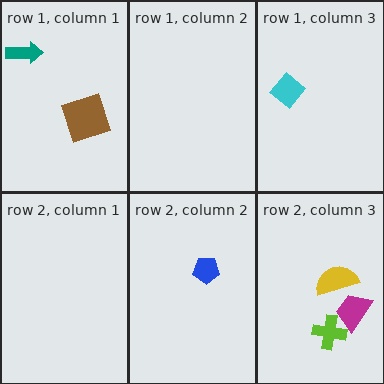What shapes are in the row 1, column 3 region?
The cyan diamond.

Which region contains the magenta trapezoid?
The row 2, column 3 region.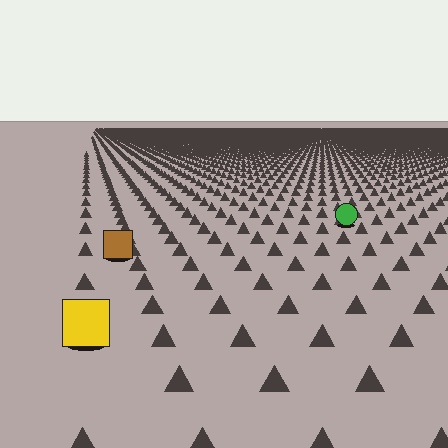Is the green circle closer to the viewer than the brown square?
No. The brown square is closer — you can tell from the texture gradient: the ground texture is coarser near it.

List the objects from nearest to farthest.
From nearest to farthest: the yellow square, the brown square, the green circle.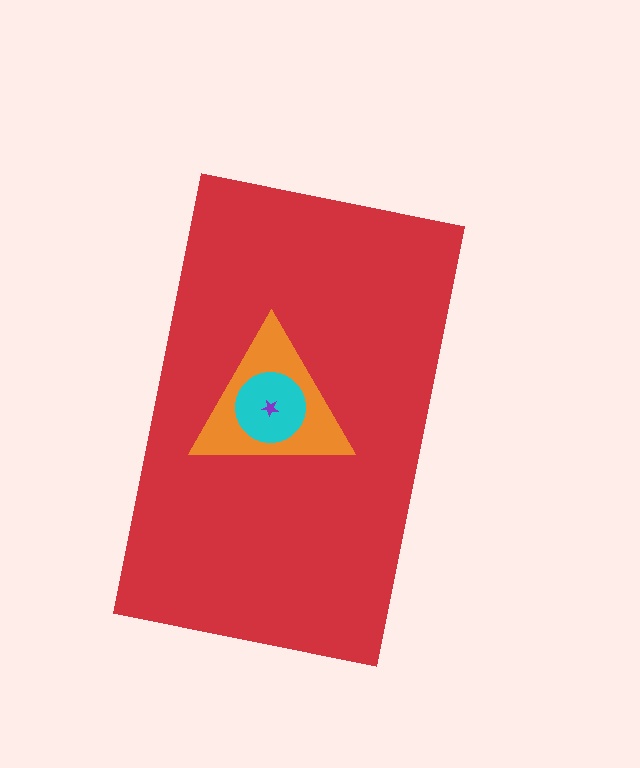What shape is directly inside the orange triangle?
The cyan circle.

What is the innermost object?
The purple star.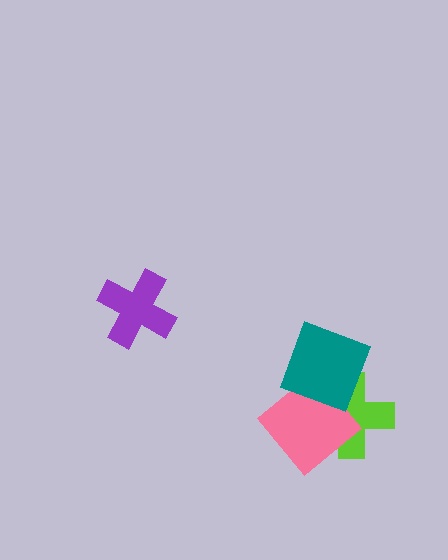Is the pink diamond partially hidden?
Yes, it is partially covered by another shape.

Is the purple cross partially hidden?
No, no other shape covers it.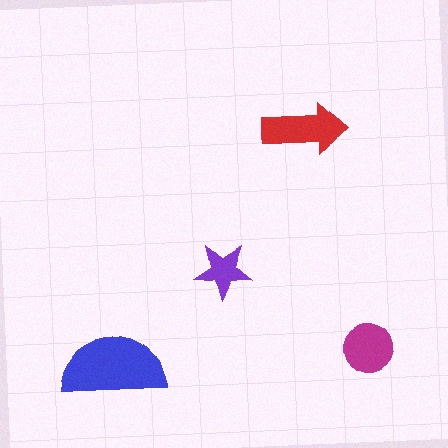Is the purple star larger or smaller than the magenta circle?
Smaller.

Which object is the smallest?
The purple star.